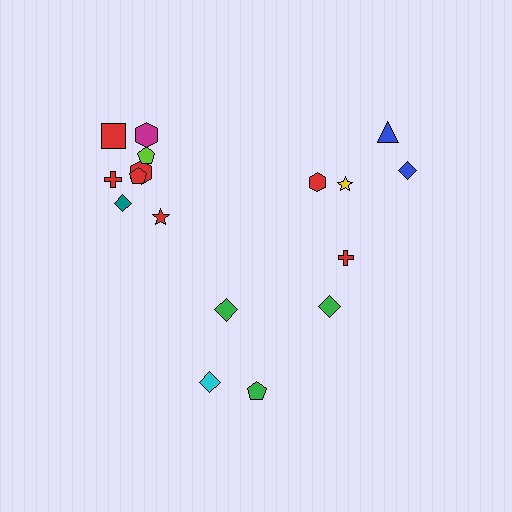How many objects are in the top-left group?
There are 8 objects.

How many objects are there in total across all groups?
There are 17 objects.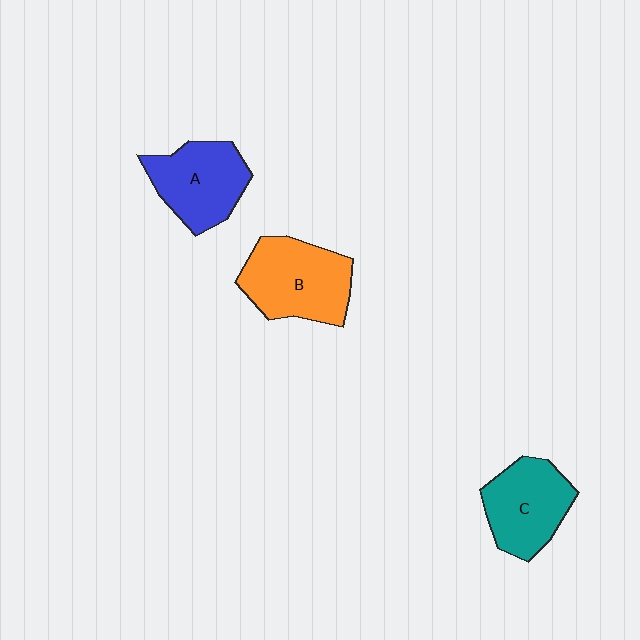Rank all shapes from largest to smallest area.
From largest to smallest: B (orange), A (blue), C (teal).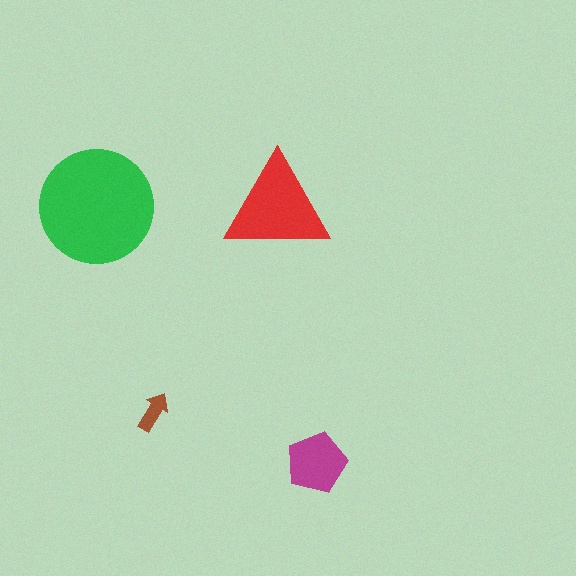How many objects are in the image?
There are 4 objects in the image.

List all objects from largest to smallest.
The green circle, the red triangle, the magenta pentagon, the brown arrow.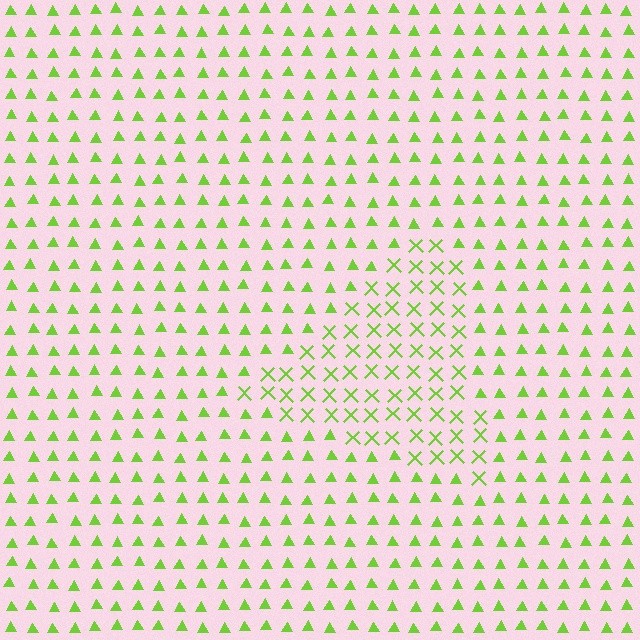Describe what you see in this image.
The image is filled with small lime elements arranged in a uniform grid. A triangle-shaped region contains X marks, while the surrounding area contains triangles. The boundary is defined purely by the change in element shape.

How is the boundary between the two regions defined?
The boundary is defined by a change in element shape: X marks inside vs. triangles outside. All elements share the same color and spacing.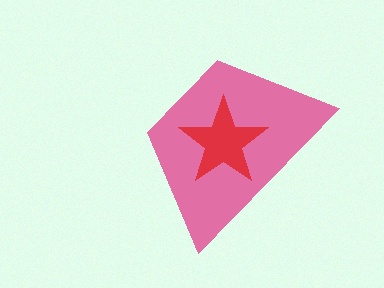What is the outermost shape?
The pink trapezoid.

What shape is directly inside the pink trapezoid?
The red star.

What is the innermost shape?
The red star.